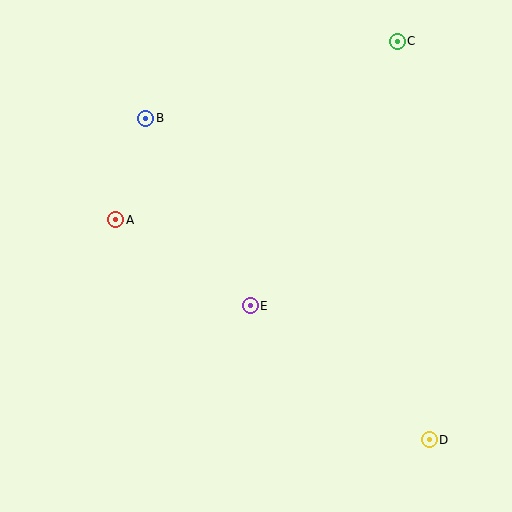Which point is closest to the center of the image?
Point E at (250, 306) is closest to the center.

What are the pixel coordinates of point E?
Point E is at (250, 306).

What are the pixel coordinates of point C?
Point C is at (397, 41).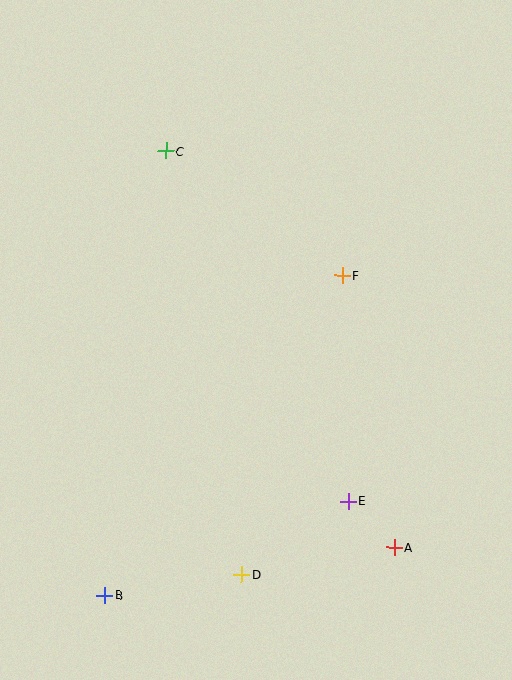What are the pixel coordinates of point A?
Point A is at (395, 547).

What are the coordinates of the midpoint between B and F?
The midpoint between B and F is at (224, 435).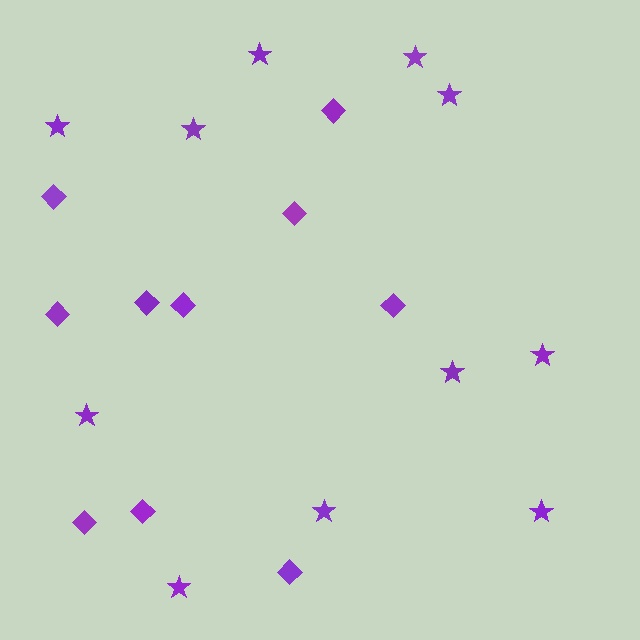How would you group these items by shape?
There are 2 groups: one group of stars (11) and one group of diamonds (10).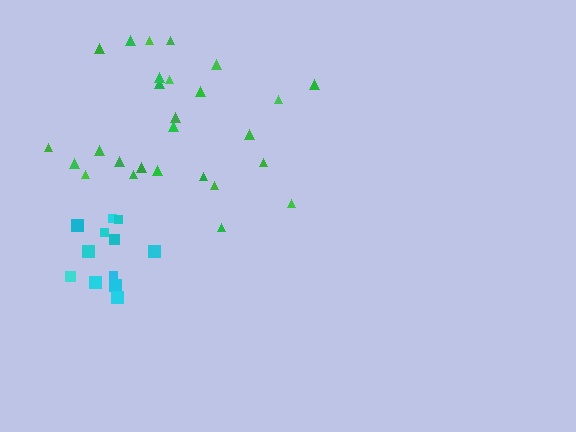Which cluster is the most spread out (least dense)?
Green.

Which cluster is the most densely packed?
Cyan.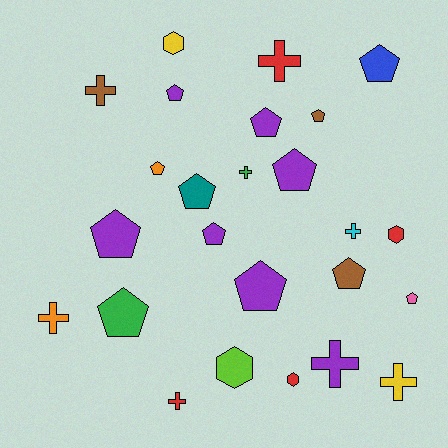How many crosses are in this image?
There are 8 crosses.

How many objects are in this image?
There are 25 objects.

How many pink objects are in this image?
There is 1 pink object.